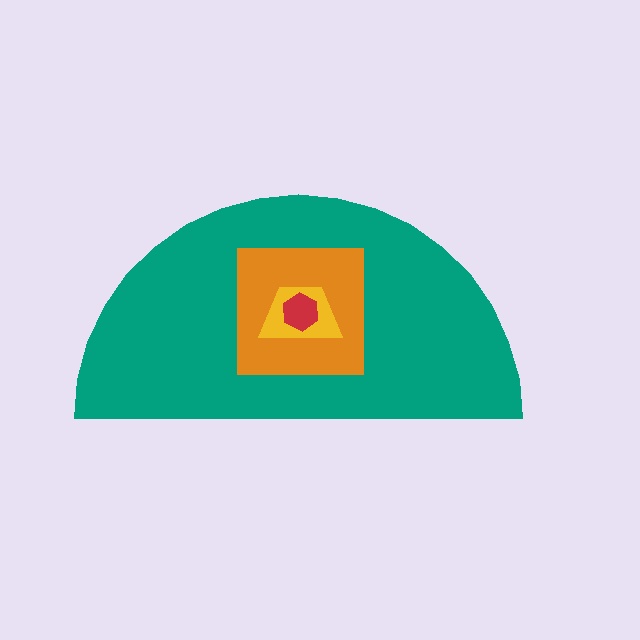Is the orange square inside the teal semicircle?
Yes.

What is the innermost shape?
The red hexagon.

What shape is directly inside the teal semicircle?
The orange square.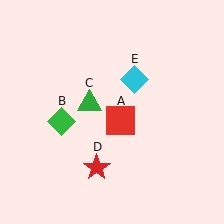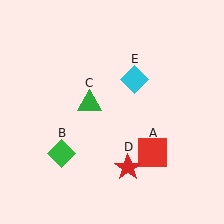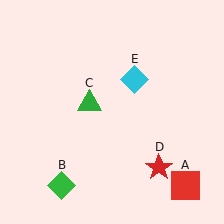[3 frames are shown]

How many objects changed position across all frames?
3 objects changed position: red square (object A), green diamond (object B), red star (object D).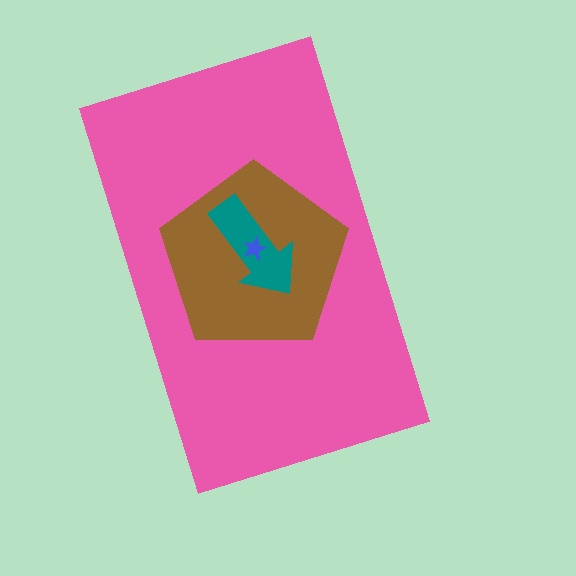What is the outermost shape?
The pink rectangle.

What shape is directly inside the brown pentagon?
The teal arrow.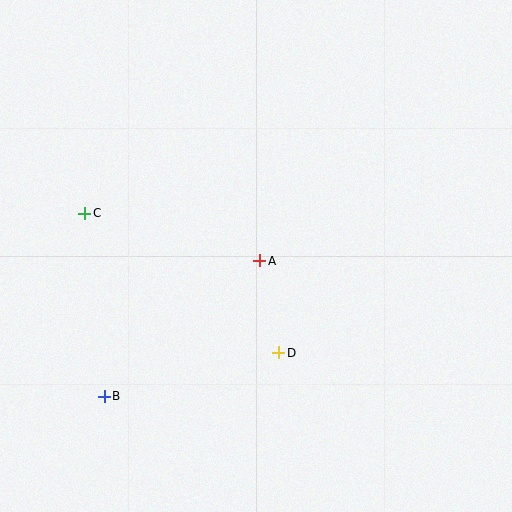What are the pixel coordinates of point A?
Point A is at (260, 261).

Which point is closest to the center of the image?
Point A at (260, 261) is closest to the center.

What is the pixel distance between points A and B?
The distance between A and B is 206 pixels.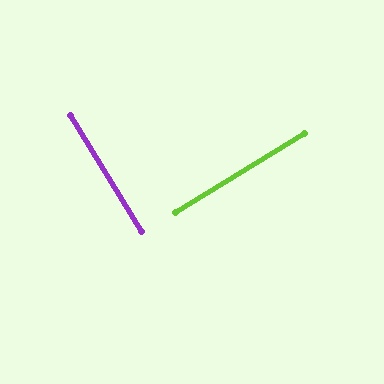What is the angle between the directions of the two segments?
Approximately 90 degrees.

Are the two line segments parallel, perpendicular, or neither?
Perpendicular — they meet at approximately 90°.